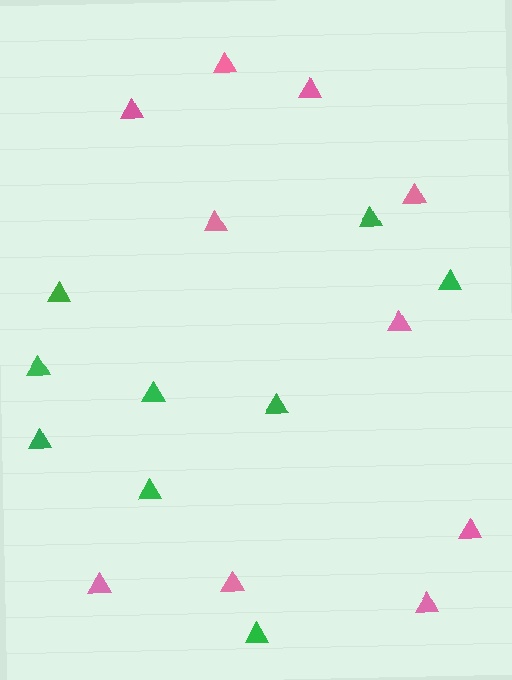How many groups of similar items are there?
There are 2 groups: one group of pink triangles (10) and one group of green triangles (9).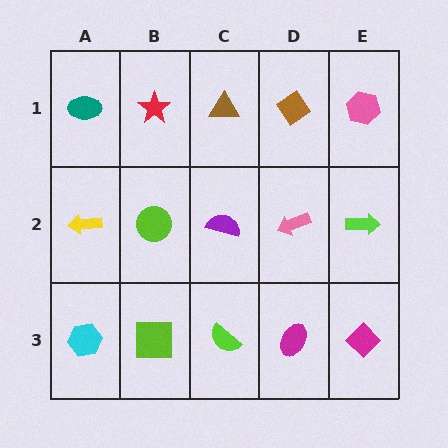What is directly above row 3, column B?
A lime circle.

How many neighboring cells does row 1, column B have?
3.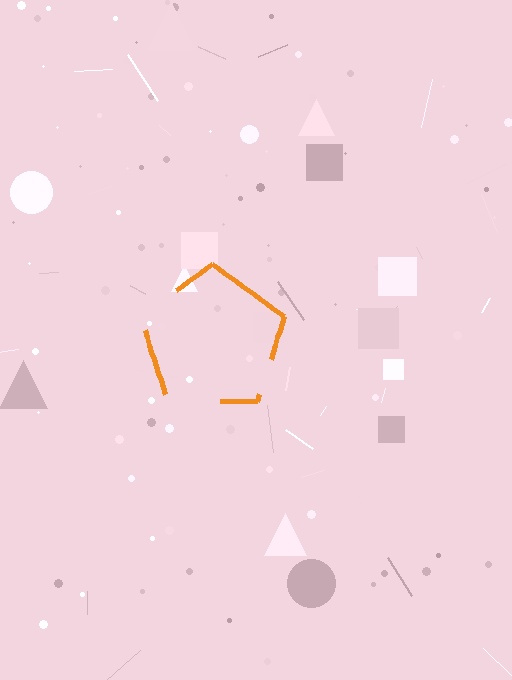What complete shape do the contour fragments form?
The contour fragments form a pentagon.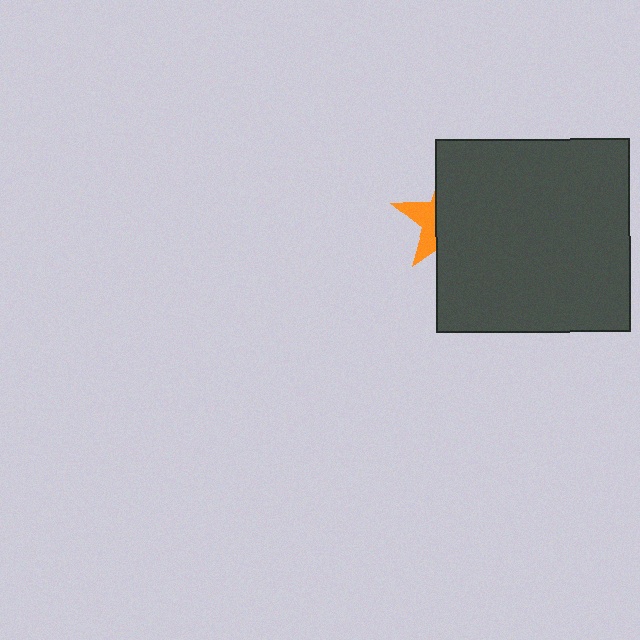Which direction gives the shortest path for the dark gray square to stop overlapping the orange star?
Moving right gives the shortest separation.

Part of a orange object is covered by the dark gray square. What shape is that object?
It is a star.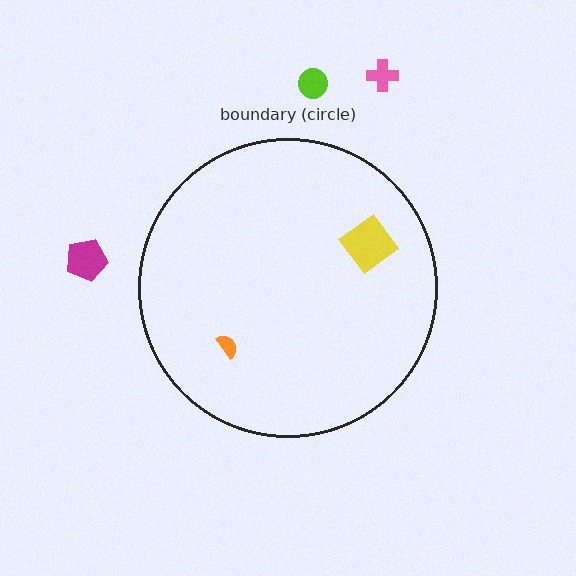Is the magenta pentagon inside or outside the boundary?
Outside.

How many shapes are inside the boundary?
2 inside, 3 outside.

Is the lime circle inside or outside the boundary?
Outside.